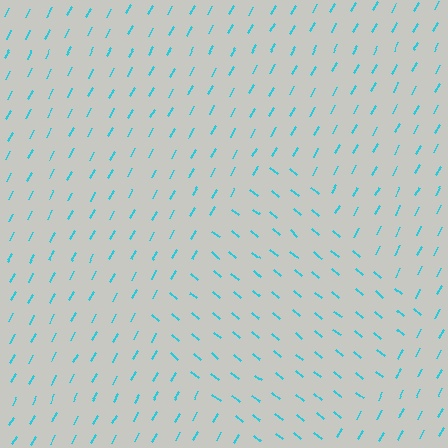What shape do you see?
I see a diamond.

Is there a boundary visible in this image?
Yes, there is a texture boundary formed by a change in line orientation.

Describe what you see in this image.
The image is filled with small cyan line segments. A diamond region in the image has lines oriented differently from the surrounding lines, creating a visible texture boundary.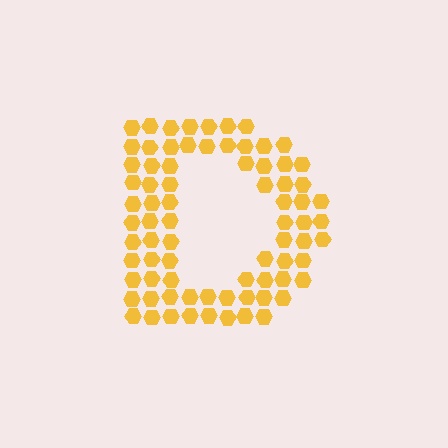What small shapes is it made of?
It is made of small hexagons.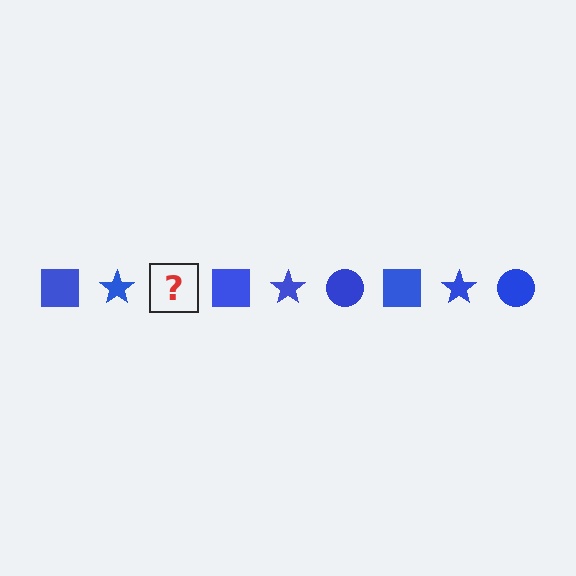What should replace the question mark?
The question mark should be replaced with a blue circle.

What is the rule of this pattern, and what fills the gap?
The rule is that the pattern cycles through square, star, circle shapes in blue. The gap should be filled with a blue circle.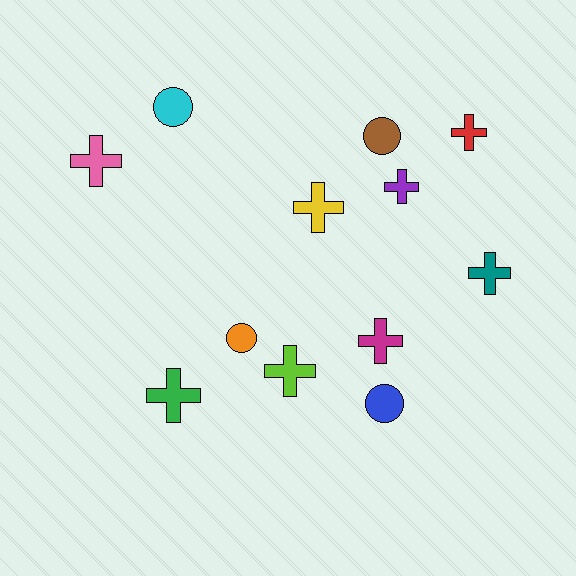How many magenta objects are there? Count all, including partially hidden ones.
There is 1 magenta object.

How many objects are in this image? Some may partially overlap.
There are 12 objects.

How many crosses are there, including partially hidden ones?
There are 8 crosses.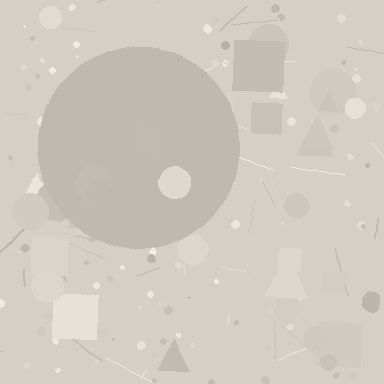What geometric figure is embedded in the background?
A circle is embedded in the background.